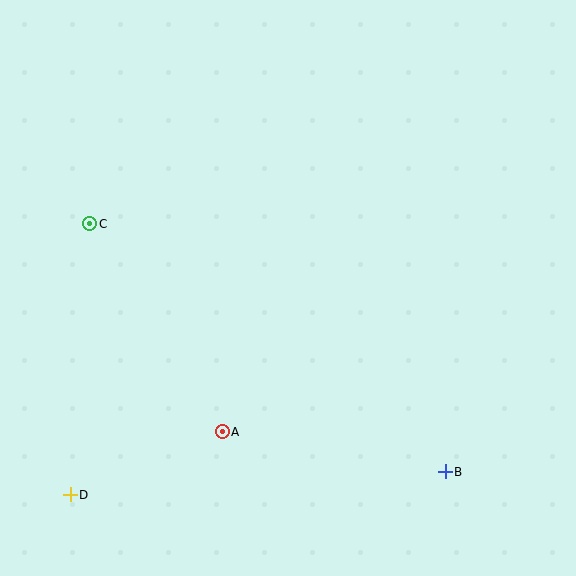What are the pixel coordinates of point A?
Point A is at (222, 432).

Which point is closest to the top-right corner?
Point B is closest to the top-right corner.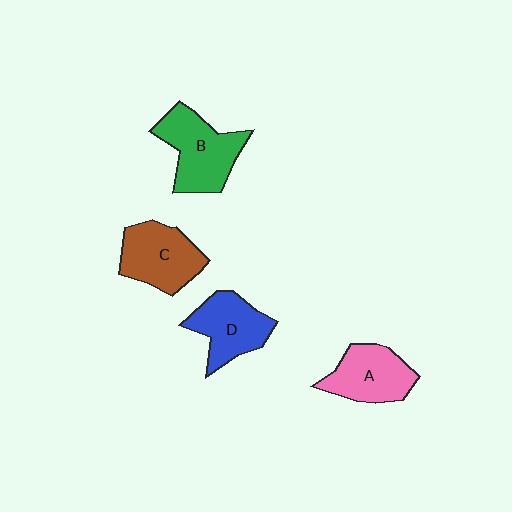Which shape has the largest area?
Shape B (green).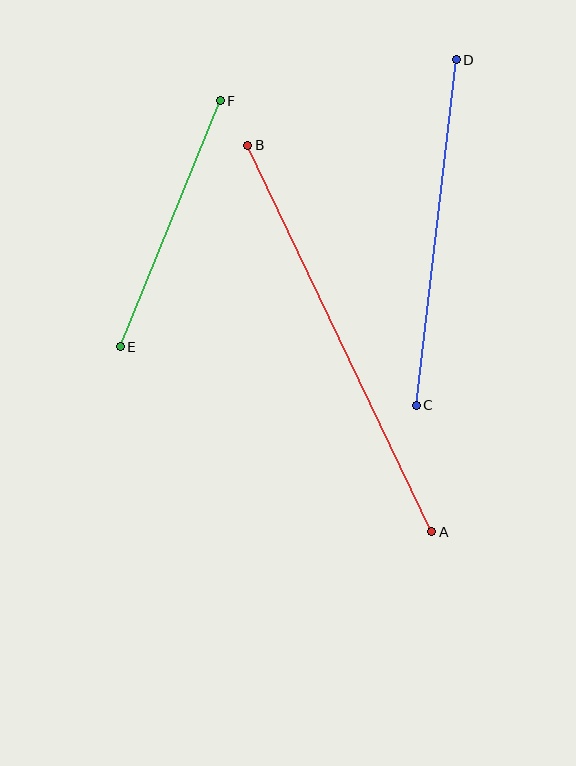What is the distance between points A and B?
The distance is approximately 428 pixels.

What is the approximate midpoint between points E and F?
The midpoint is at approximately (170, 224) pixels.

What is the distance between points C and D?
The distance is approximately 348 pixels.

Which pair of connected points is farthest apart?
Points A and B are farthest apart.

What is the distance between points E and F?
The distance is approximately 266 pixels.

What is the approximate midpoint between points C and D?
The midpoint is at approximately (436, 232) pixels.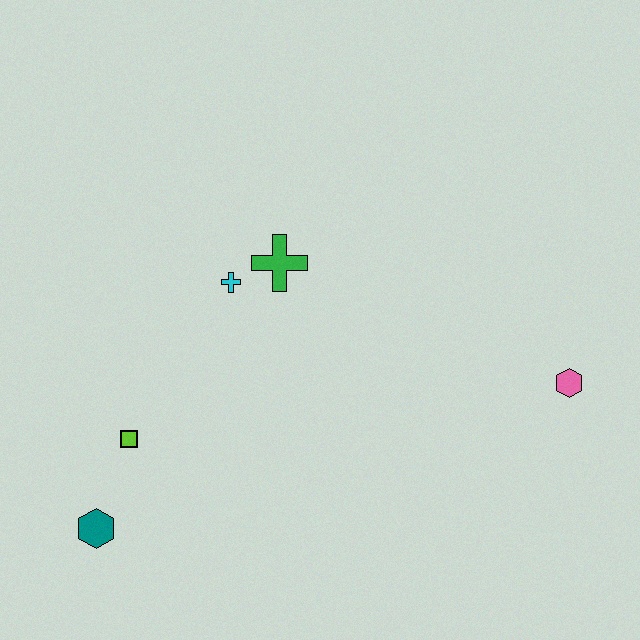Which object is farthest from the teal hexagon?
The pink hexagon is farthest from the teal hexagon.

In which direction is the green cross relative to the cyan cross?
The green cross is to the right of the cyan cross.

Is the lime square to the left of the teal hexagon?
No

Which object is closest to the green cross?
The cyan cross is closest to the green cross.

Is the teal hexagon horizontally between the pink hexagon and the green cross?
No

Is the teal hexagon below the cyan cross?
Yes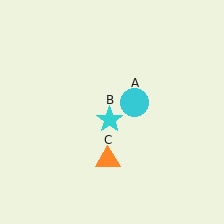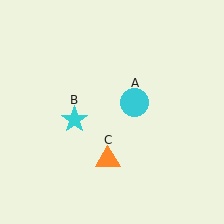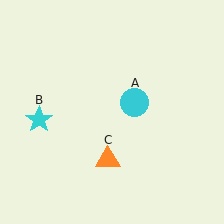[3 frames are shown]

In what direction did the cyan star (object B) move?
The cyan star (object B) moved left.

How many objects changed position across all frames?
1 object changed position: cyan star (object B).